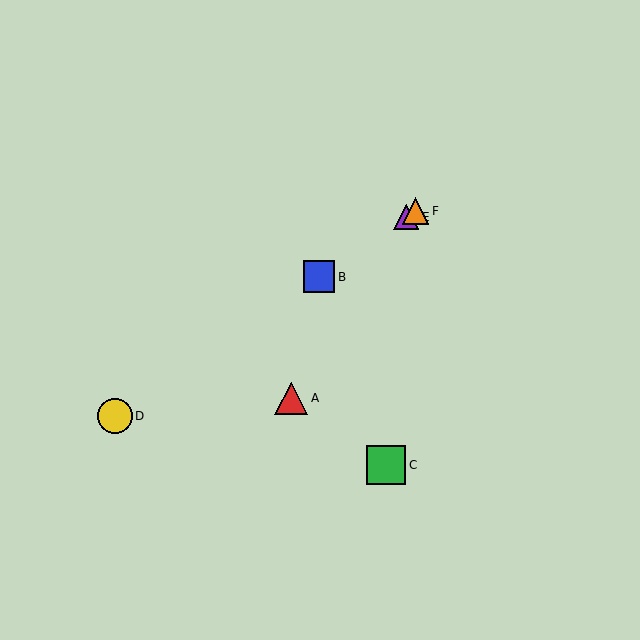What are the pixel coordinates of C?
Object C is at (386, 465).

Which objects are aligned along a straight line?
Objects B, D, E, F are aligned along a straight line.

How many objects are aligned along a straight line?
4 objects (B, D, E, F) are aligned along a straight line.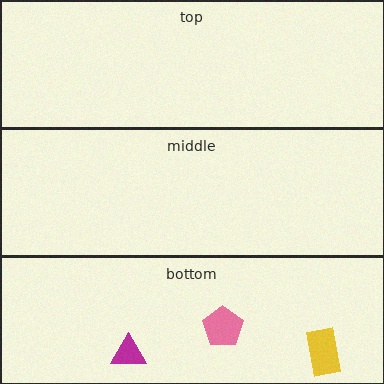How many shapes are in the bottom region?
3.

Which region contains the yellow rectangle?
The bottom region.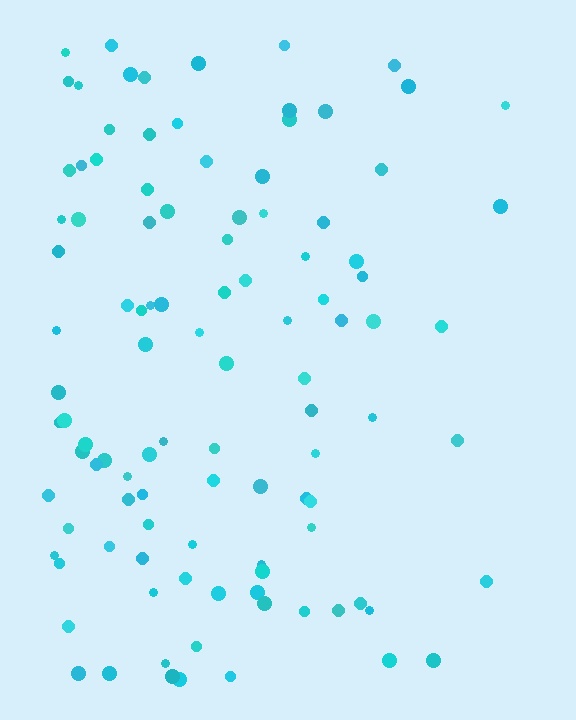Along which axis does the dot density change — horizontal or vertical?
Horizontal.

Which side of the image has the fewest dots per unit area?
The right.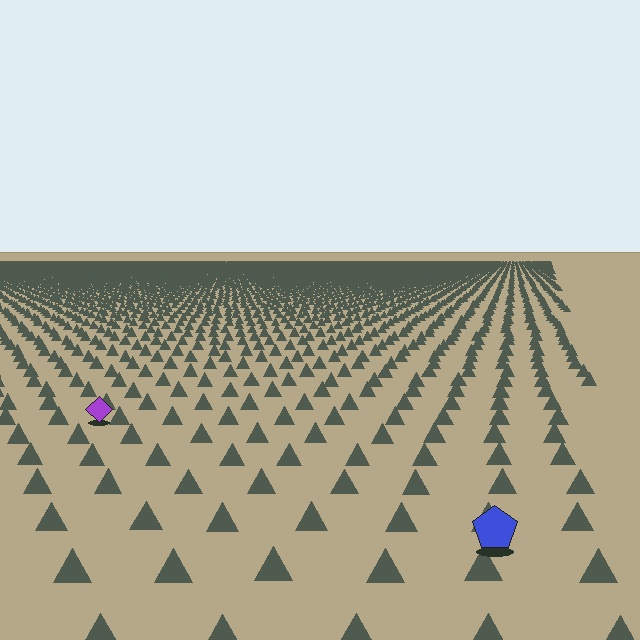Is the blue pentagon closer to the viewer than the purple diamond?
Yes. The blue pentagon is closer — you can tell from the texture gradient: the ground texture is coarser near it.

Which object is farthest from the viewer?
The purple diamond is farthest from the viewer. It appears smaller and the ground texture around it is denser.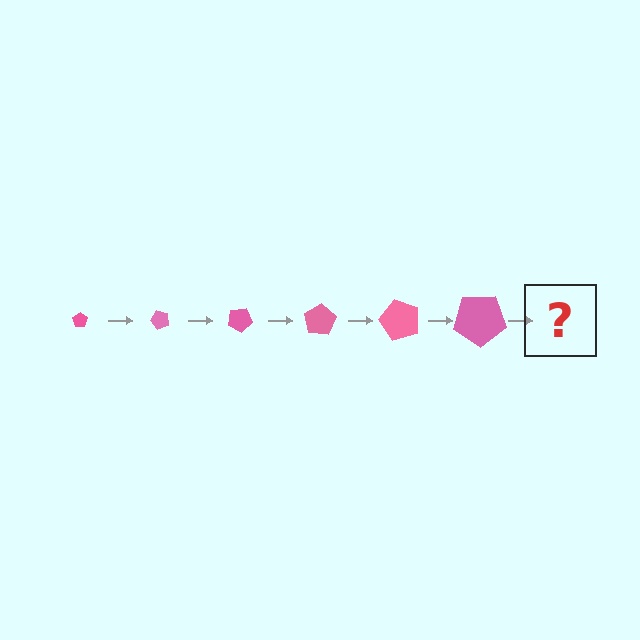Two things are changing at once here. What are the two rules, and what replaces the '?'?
The two rules are that the pentagon grows larger each step and it rotates 50 degrees each step. The '?' should be a pentagon, larger than the previous one and rotated 300 degrees from the start.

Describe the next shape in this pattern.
It should be a pentagon, larger than the previous one and rotated 300 degrees from the start.